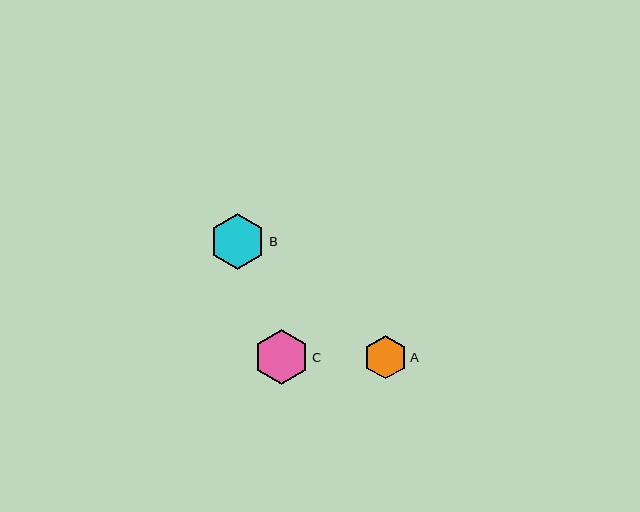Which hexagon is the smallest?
Hexagon A is the smallest with a size of approximately 44 pixels.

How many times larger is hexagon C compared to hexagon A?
Hexagon C is approximately 1.3 times the size of hexagon A.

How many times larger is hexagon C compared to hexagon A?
Hexagon C is approximately 1.3 times the size of hexagon A.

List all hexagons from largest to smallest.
From largest to smallest: B, C, A.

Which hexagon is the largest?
Hexagon B is the largest with a size of approximately 56 pixels.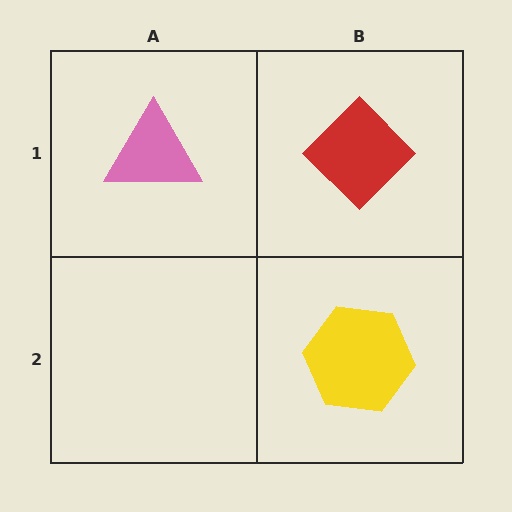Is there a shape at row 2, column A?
No, that cell is empty.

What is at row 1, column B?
A red diamond.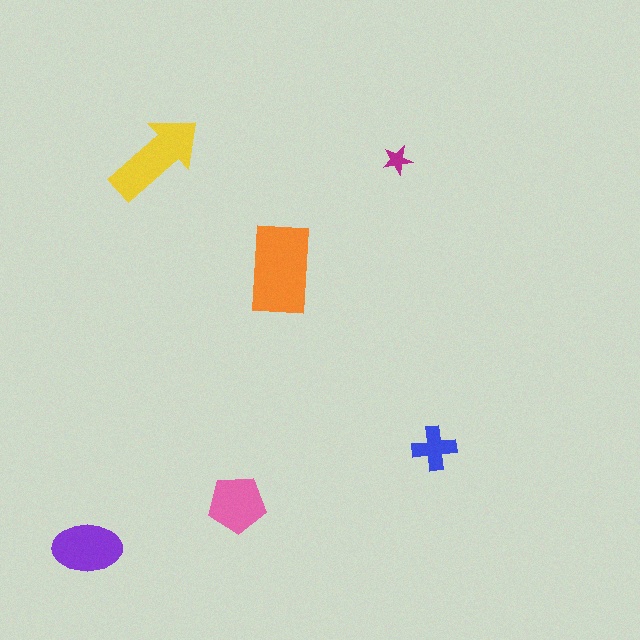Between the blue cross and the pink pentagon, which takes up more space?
The pink pentagon.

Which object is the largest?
The orange rectangle.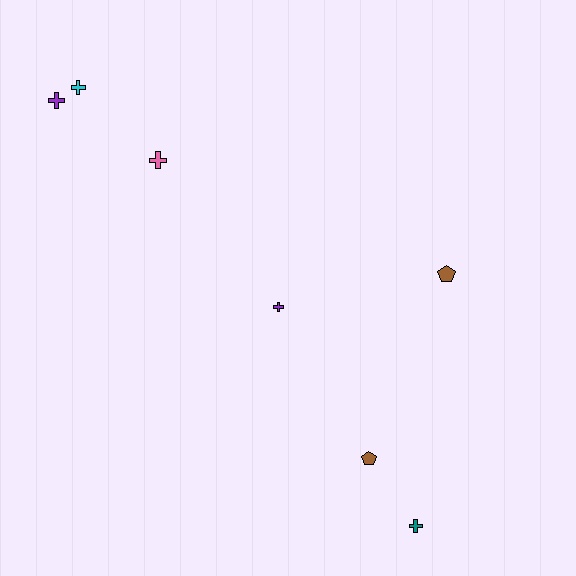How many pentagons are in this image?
There are 2 pentagons.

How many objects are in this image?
There are 7 objects.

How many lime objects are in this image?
There are no lime objects.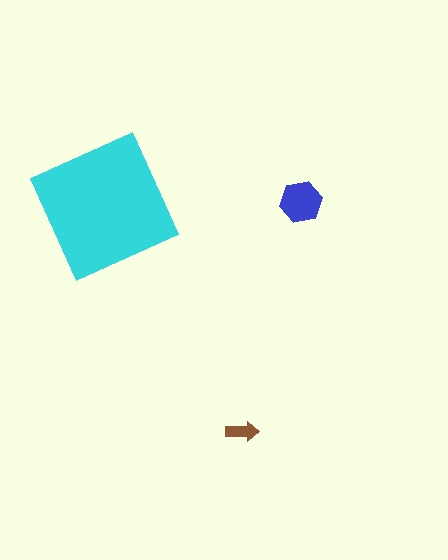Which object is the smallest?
The brown arrow.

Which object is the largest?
The cyan square.